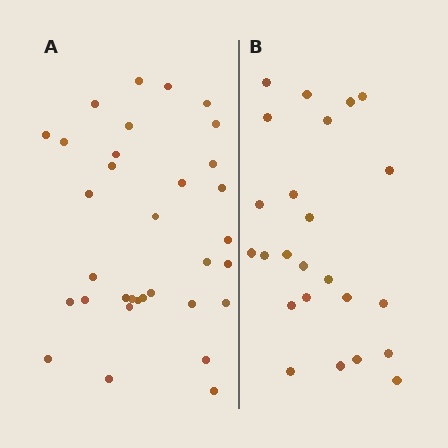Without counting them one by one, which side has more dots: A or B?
Region A (the left region) has more dots.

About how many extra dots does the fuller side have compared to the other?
Region A has roughly 8 or so more dots than region B.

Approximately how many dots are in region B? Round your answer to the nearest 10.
About 20 dots. (The exact count is 24, which rounds to 20.)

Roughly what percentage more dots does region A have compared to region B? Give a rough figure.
About 40% more.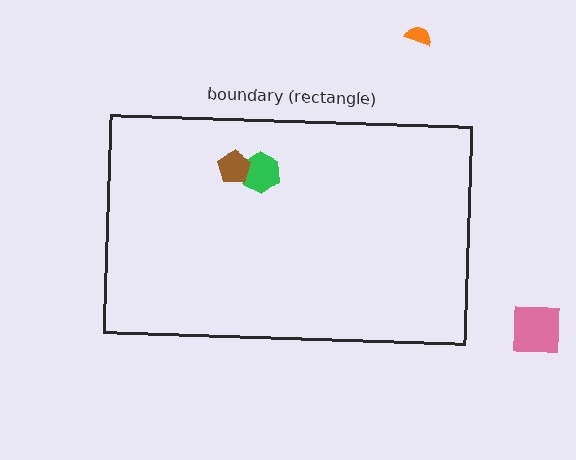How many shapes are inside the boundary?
2 inside, 2 outside.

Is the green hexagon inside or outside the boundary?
Inside.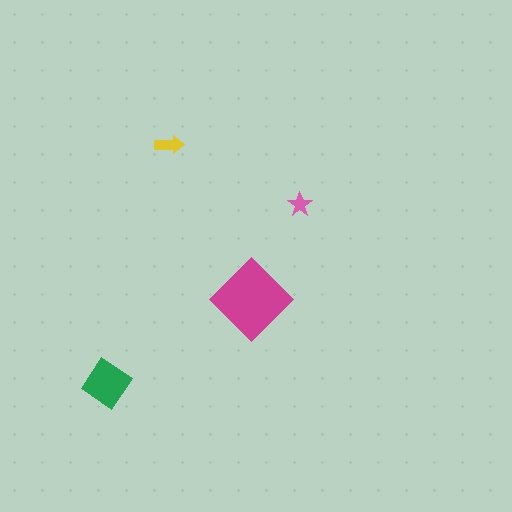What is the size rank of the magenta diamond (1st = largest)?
1st.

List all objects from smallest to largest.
The pink star, the yellow arrow, the green diamond, the magenta diamond.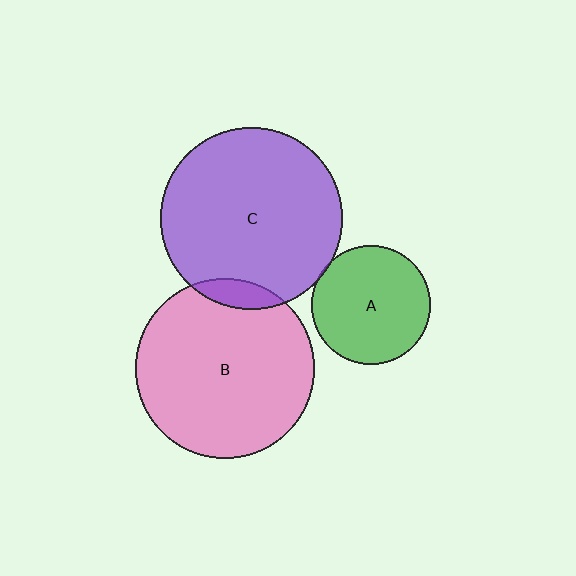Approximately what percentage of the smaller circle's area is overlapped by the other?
Approximately 5%.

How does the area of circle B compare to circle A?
Approximately 2.3 times.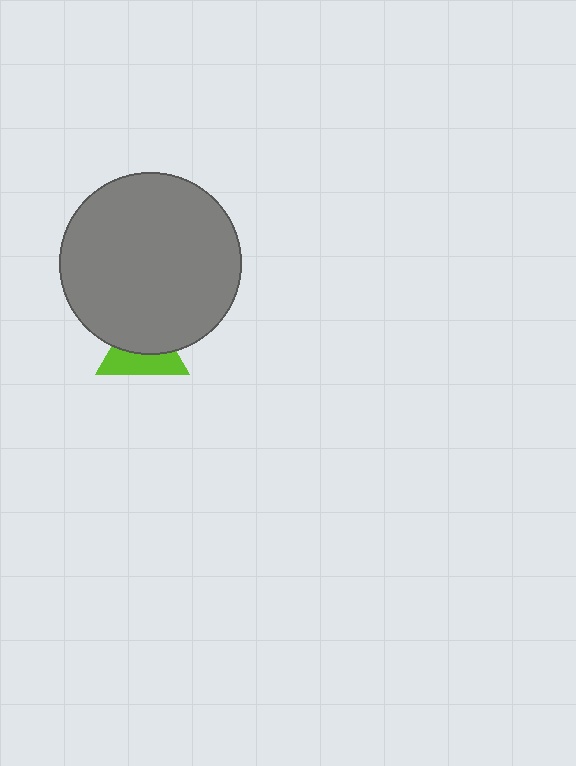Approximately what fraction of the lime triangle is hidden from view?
Roughly 52% of the lime triangle is hidden behind the gray circle.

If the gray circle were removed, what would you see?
You would see the complete lime triangle.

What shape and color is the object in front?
The object in front is a gray circle.